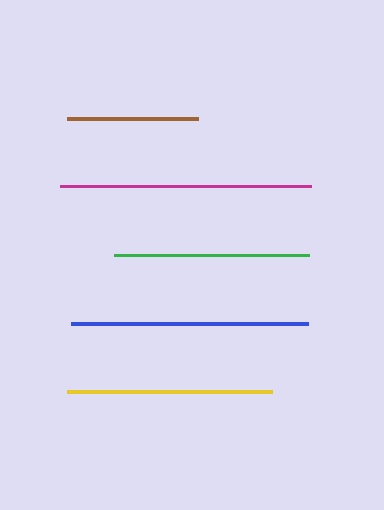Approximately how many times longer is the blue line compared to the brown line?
The blue line is approximately 1.8 times the length of the brown line.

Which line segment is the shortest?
The brown line is the shortest at approximately 131 pixels.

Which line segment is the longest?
The magenta line is the longest at approximately 252 pixels.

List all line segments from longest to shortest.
From longest to shortest: magenta, blue, yellow, green, brown.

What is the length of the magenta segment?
The magenta segment is approximately 252 pixels long.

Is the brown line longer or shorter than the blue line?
The blue line is longer than the brown line.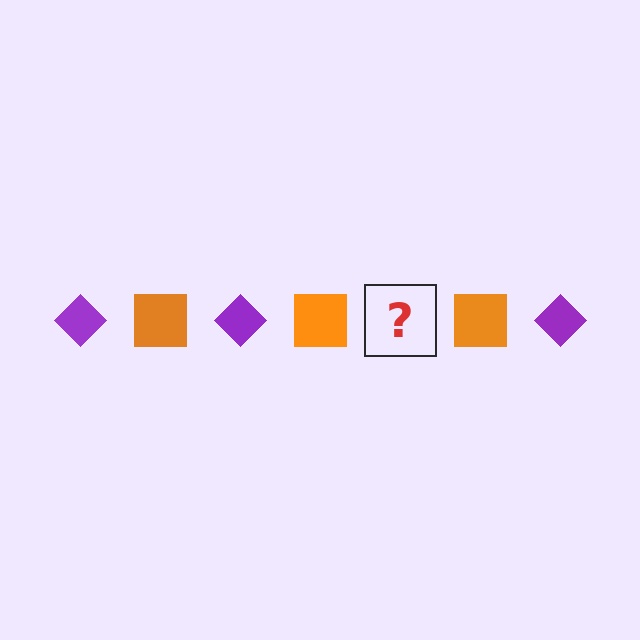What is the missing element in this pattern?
The missing element is a purple diamond.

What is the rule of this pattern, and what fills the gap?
The rule is that the pattern alternates between purple diamond and orange square. The gap should be filled with a purple diamond.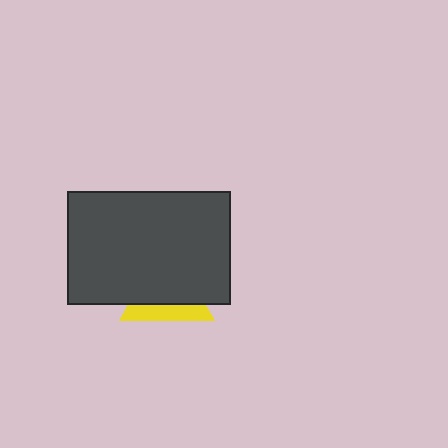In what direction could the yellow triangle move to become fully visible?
The yellow triangle could move down. That would shift it out from behind the dark gray rectangle entirely.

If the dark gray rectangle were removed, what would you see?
You would see the complete yellow triangle.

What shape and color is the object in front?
The object in front is a dark gray rectangle.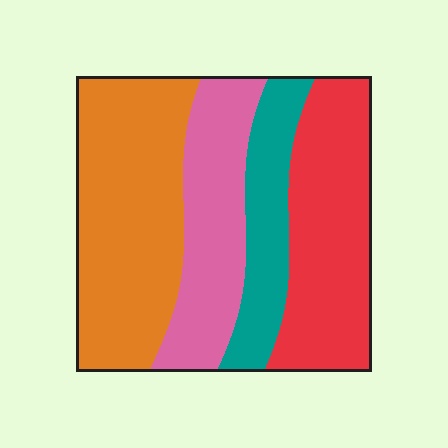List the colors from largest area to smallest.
From largest to smallest: orange, red, pink, teal.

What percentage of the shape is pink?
Pink takes up about one fifth (1/5) of the shape.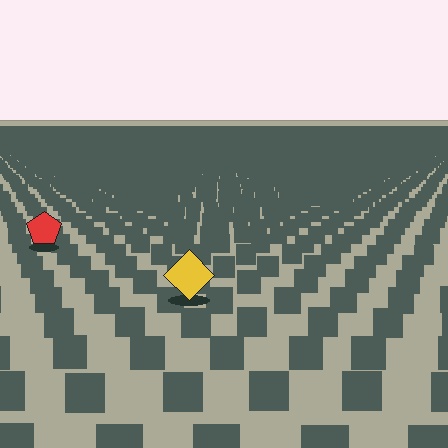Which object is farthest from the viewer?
The red pentagon is farthest from the viewer. It appears smaller and the ground texture around it is denser.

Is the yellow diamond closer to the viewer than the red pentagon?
Yes. The yellow diamond is closer — you can tell from the texture gradient: the ground texture is coarser near it.